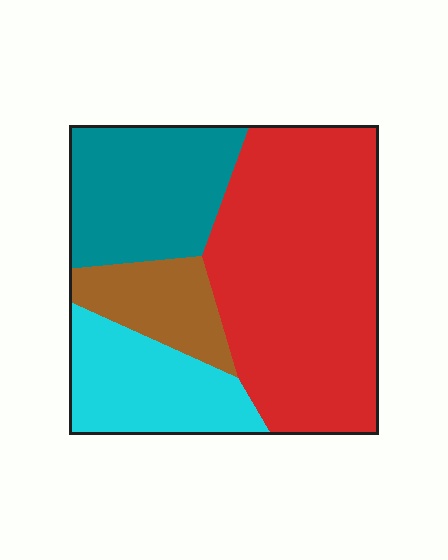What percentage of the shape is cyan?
Cyan takes up about one sixth (1/6) of the shape.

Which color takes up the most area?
Red, at roughly 50%.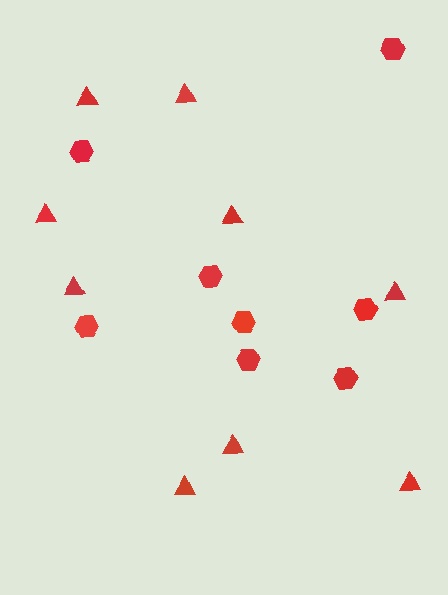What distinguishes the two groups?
There are 2 groups: one group of triangles (9) and one group of hexagons (8).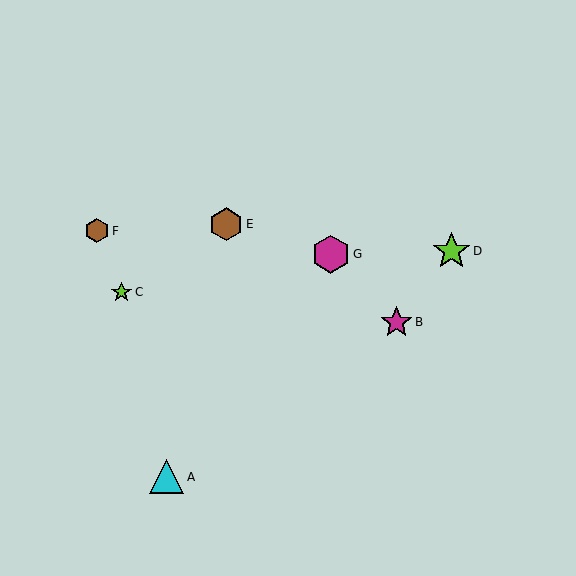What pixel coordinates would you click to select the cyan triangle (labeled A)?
Click at (166, 477) to select the cyan triangle A.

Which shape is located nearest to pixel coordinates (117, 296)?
The lime star (labeled C) at (121, 292) is nearest to that location.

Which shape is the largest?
The magenta hexagon (labeled G) is the largest.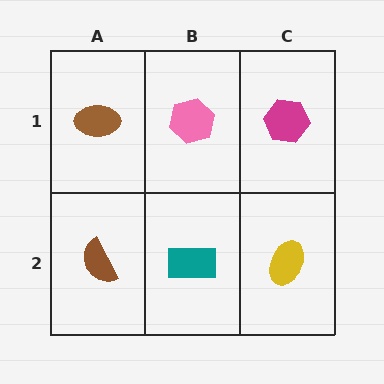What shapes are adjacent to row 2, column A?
A brown ellipse (row 1, column A), a teal rectangle (row 2, column B).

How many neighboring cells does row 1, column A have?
2.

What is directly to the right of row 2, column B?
A yellow ellipse.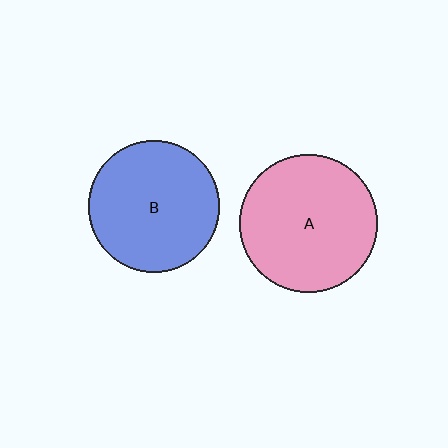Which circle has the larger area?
Circle A (pink).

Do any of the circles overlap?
No, none of the circles overlap.